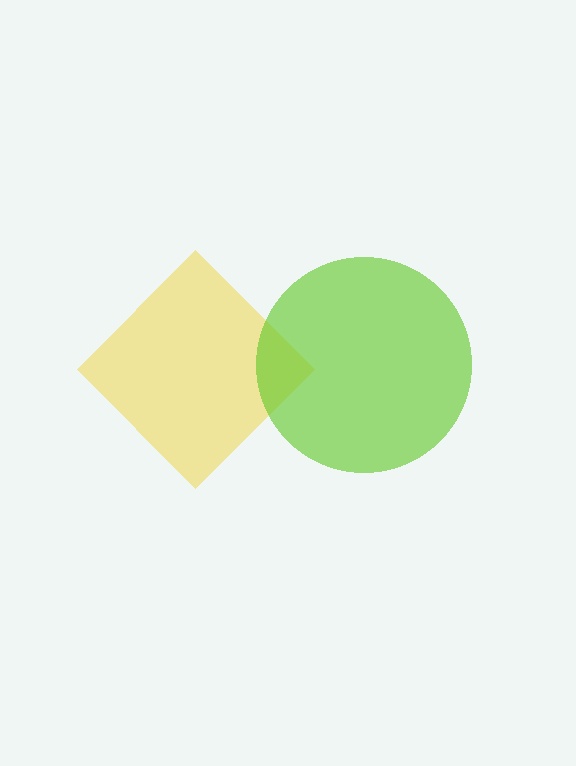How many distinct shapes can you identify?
There are 2 distinct shapes: a yellow diamond, a lime circle.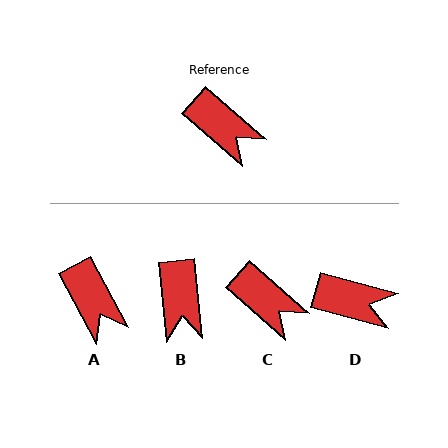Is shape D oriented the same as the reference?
No, it is off by about 25 degrees.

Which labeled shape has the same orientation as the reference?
C.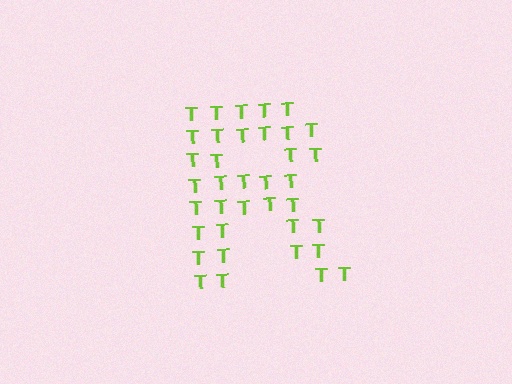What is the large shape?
The large shape is the letter R.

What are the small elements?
The small elements are letter T's.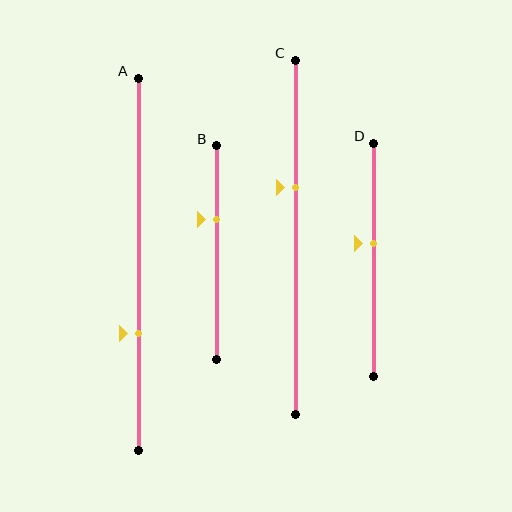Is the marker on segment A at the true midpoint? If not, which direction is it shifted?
No, the marker on segment A is shifted downward by about 18% of the segment length.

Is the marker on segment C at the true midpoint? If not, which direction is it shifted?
No, the marker on segment C is shifted upward by about 14% of the segment length.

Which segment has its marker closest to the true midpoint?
Segment D has its marker closest to the true midpoint.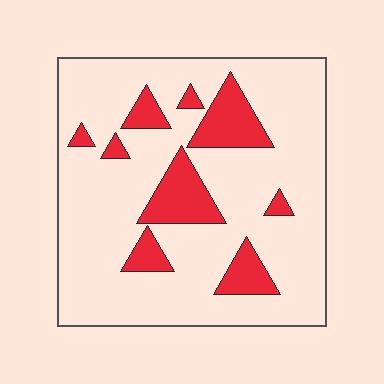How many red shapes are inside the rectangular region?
9.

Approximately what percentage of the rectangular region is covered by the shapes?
Approximately 20%.